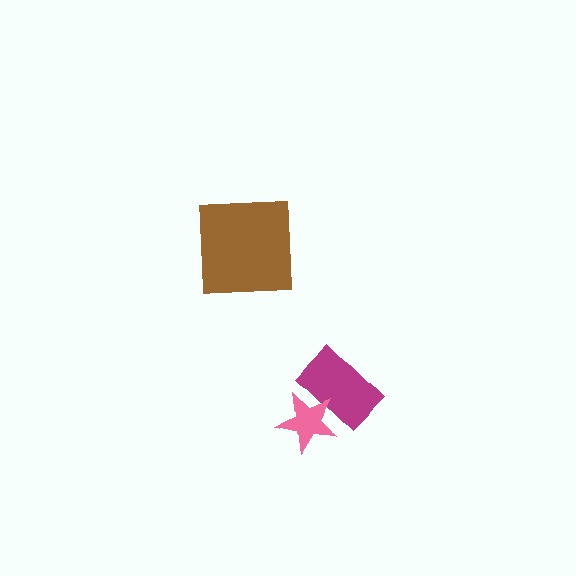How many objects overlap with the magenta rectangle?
1 object overlaps with the magenta rectangle.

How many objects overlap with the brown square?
0 objects overlap with the brown square.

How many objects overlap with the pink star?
1 object overlaps with the pink star.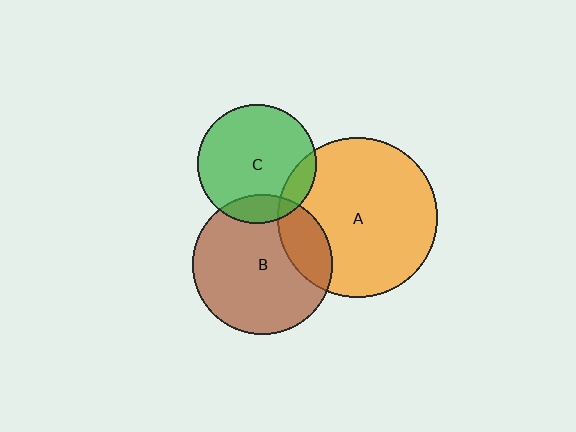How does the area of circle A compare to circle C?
Approximately 1.8 times.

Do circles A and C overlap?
Yes.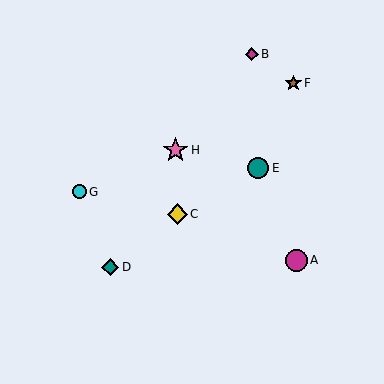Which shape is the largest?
The pink star (labeled H) is the largest.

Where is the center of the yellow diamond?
The center of the yellow diamond is at (177, 214).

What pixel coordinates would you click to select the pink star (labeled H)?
Click at (175, 150) to select the pink star H.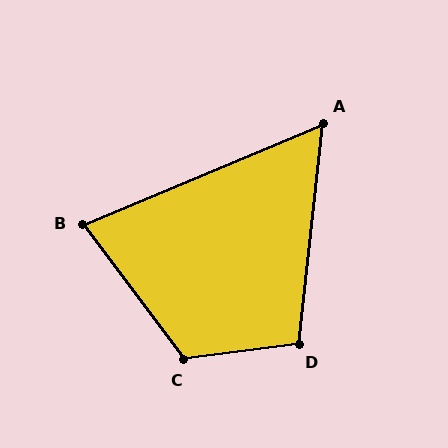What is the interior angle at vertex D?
Approximately 104 degrees (obtuse).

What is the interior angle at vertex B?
Approximately 76 degrees (acute).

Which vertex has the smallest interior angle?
A, at approximately 61 degrees.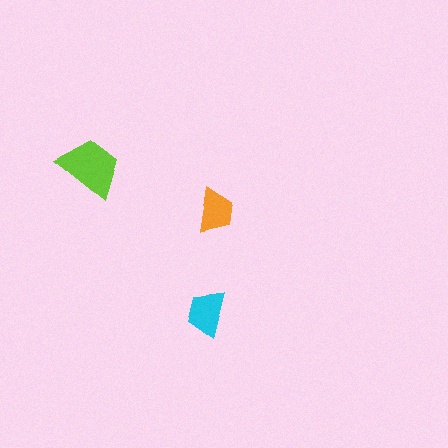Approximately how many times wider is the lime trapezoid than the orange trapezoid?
About 1.5 times wider.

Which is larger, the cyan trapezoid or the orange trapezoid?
The cyan one.